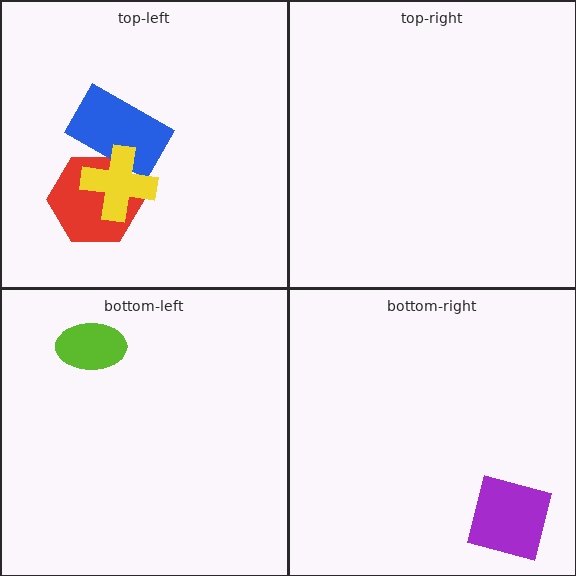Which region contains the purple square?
The bottom-right region.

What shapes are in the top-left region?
The red hexagon, the blue rectangle, the yellow cross.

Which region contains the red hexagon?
The top-left region.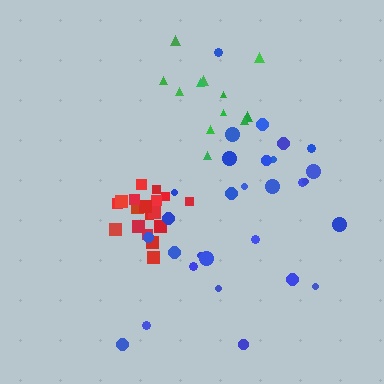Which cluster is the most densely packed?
Red.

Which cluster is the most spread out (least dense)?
Blue.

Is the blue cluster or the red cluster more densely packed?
Red.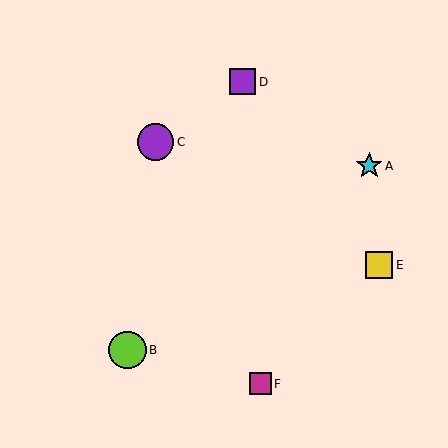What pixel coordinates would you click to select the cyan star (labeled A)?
Click at (369, 166) to select the cyan star A.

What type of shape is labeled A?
Shape A is a cyan star.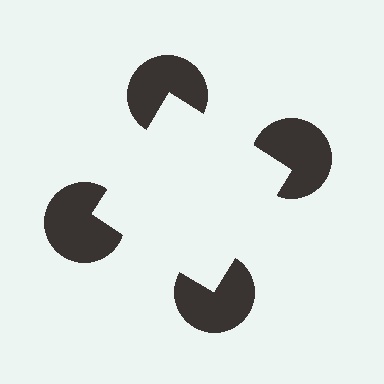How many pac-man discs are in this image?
There are 4 — one at each vertex of the illusory square.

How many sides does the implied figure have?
4 sides.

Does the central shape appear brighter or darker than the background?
It typically appears slightly brighter than the background, even though no actual brightness change is drawn.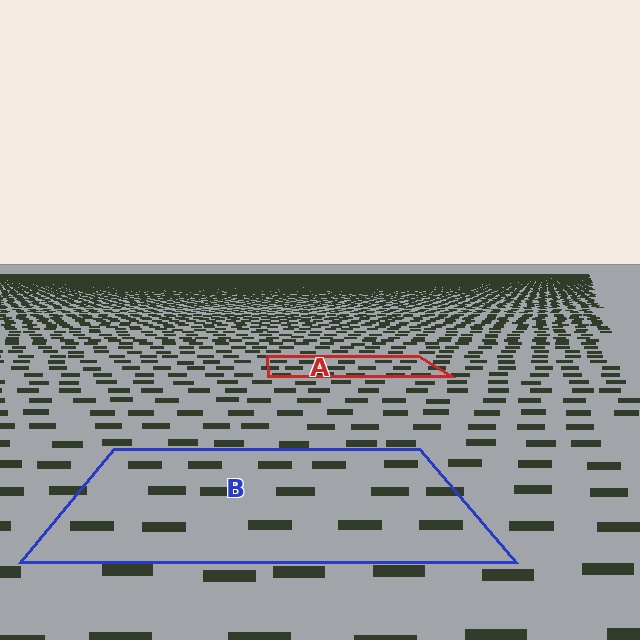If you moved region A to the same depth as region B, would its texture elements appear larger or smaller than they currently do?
They would appear larger. At a closer depth, the same texture elements are projected at a bigger on-screen size.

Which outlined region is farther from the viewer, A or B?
Region A is farther from the viewer — the texture elements inside it appear smaller and more densely packed.